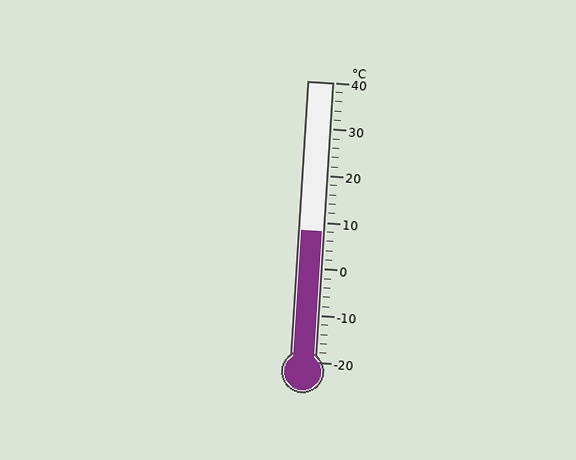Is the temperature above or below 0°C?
The temperature is above 0°C.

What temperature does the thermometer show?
The thermometer shows approximately 8°C.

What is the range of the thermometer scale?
The thermometer scale ranges from -20°C to 40°C.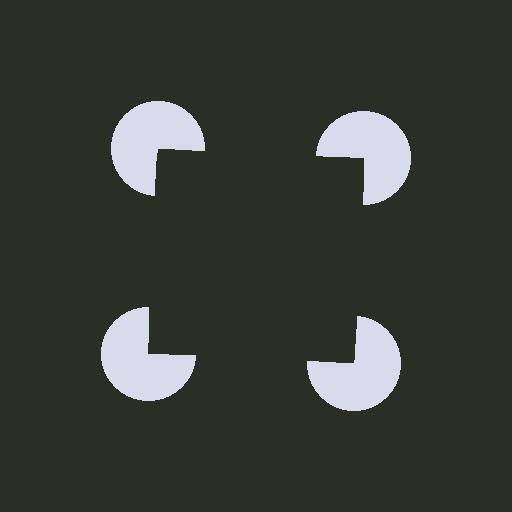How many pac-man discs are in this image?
There are 4 — one at each vertex of the illusory square.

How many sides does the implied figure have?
4 sides.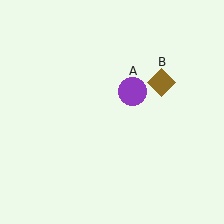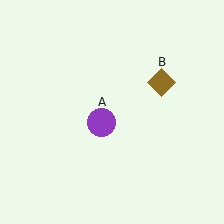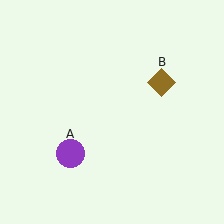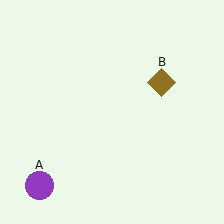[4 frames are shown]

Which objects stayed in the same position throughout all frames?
Brown diamond (object B) remained stationary.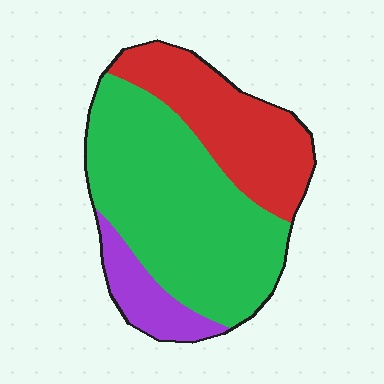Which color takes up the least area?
Purple, at roughly 10%.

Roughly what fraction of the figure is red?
Red takes up between a quarter and a half of the figure.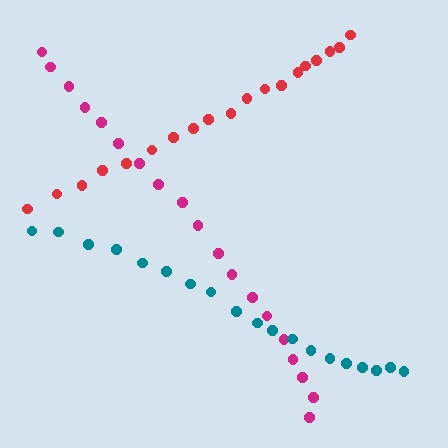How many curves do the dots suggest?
There are 3 distinct paths.